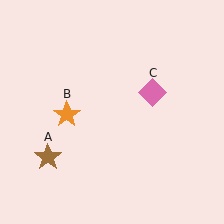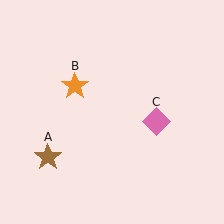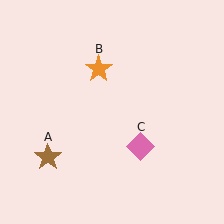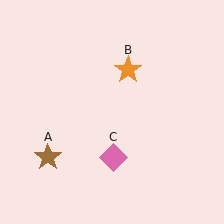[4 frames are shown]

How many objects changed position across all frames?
2 objects changed position: orange star (object B), pink diamond (object C).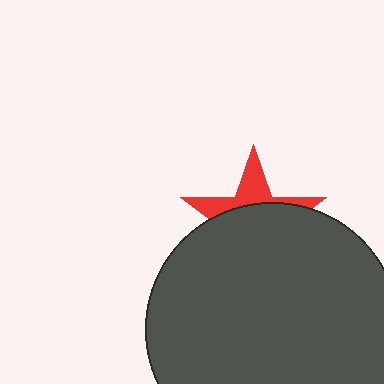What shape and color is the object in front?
The object in front is a dark gray circle.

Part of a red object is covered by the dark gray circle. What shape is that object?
It is a star.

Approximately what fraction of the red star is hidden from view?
Roughly 67% of the red star is hidden behind the dark gray circle.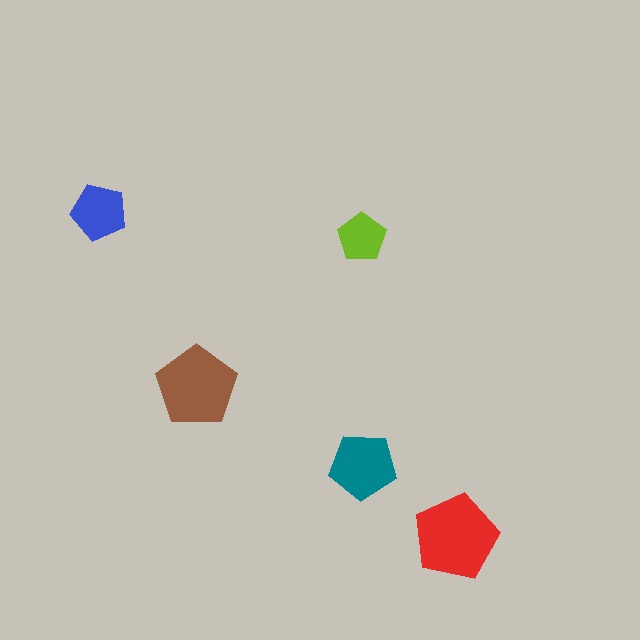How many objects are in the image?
There are 5 objects in the image.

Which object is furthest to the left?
The blue pentagon is leftmost.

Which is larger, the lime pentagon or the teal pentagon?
The teal one.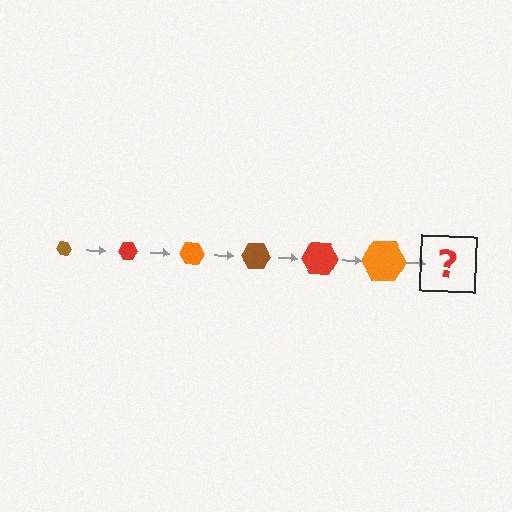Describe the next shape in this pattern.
It should be a brown hexagon, larger than the previous one.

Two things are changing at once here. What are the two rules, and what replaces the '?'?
The two rules are that the hexagon grows larger each step and the color cycles through brown, red, and orange. The '?' should be a brown hexagon, larger than the previous one.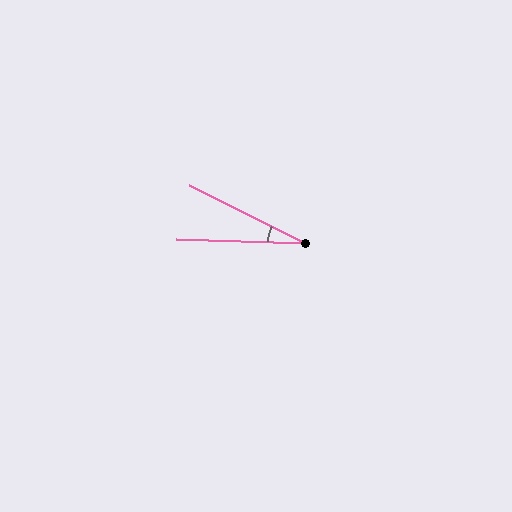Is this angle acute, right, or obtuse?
It is acute.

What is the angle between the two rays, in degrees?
Approximately 25 degrees.